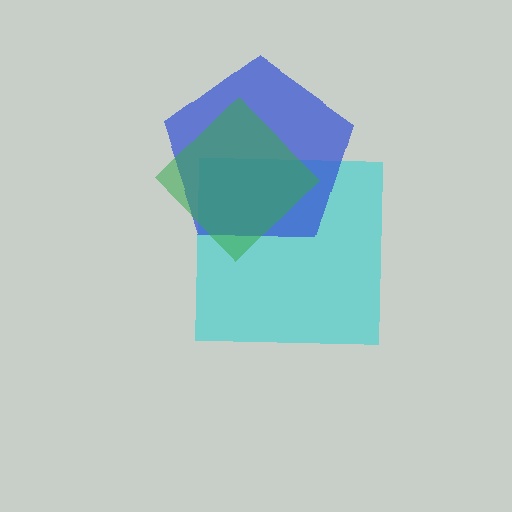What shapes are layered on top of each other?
The layered shapes are: a cyan square, a blue pentagon, a green diamond.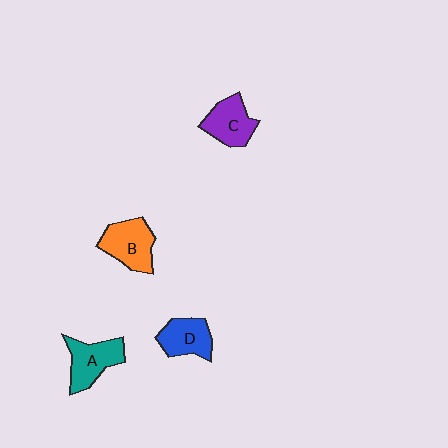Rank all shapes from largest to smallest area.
From largest to smallest: B (orange), A (teal), C (purple), D (blue).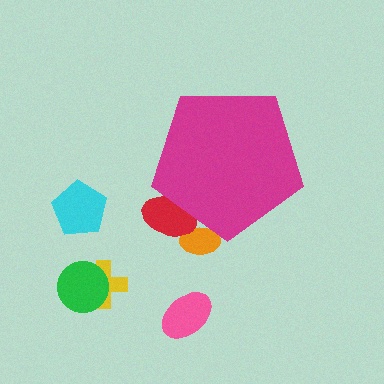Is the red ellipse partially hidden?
Yes, the red ellipse is partially hidden behind the magenta pentagon.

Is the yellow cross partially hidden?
No, the yellow cross is fully visible.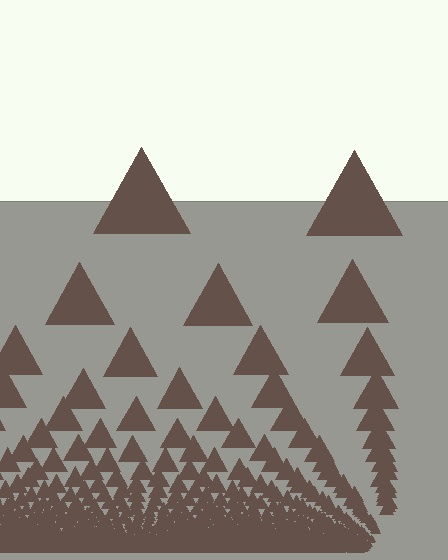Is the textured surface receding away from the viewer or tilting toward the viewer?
The surface appears to tilt toward the viewer. Texture elements get larger and sparser toward the top.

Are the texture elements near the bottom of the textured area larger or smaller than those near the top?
Smaller. The gradient is inverted — elements near the bottom are smaller and denser.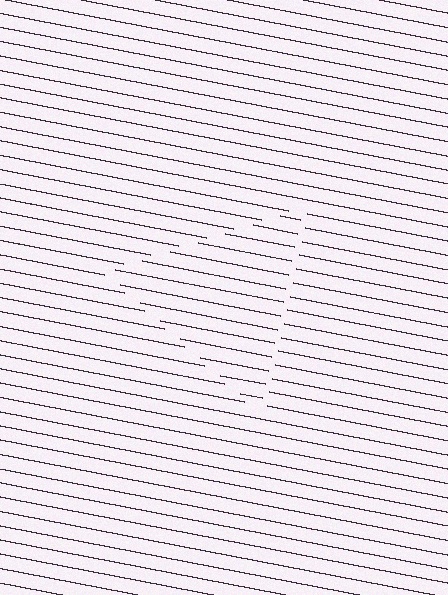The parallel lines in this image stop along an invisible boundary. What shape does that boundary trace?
An illusory triangle. The interior of the shape contains the same grating, shifted by half a period — the contour is defined by the phase discontinuity where line-ends from the inner and outer gratings abut.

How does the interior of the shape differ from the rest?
The interior of the shape contains the same grating, shifted by half a period — the contour is defined by the phase discontinuity where line-ends from the inner and outer gratings abut.